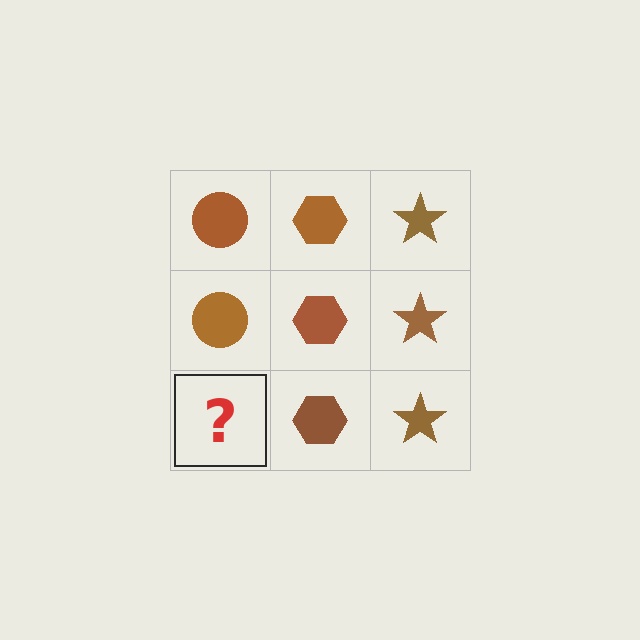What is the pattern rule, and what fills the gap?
The rule is that each column has a consistent shape. The gap should be filled with a brown circle.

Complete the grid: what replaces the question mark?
The question mark should be replaced with a brown circle.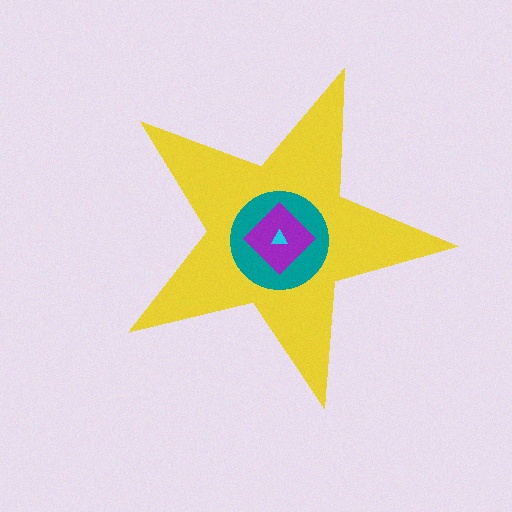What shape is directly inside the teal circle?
The purple diamond.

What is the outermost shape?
The yellow star.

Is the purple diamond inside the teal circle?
Yes.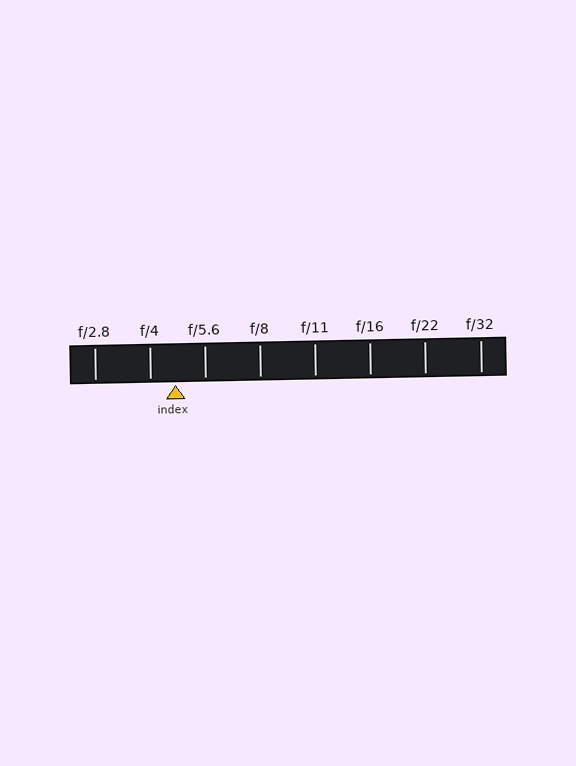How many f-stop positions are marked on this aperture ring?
There are 8 f-stop positions marked.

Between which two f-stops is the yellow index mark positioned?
The index mark is between f/4 and f/5.6.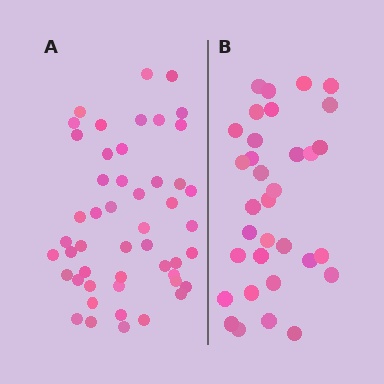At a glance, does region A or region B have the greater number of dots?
Region A (the left region) has more dots.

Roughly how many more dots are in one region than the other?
Region A has approximately 15 more dots than region B.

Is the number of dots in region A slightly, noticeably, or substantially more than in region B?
Region A has substantially more. The ratio is roughly 1.5 to 1.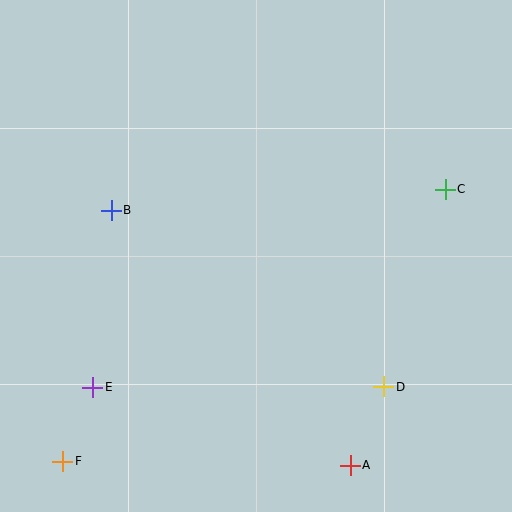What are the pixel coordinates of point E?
Point E is at (93, 387).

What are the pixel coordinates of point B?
Point B is at (111, 210).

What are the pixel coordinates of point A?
Point A is at (350, 465).